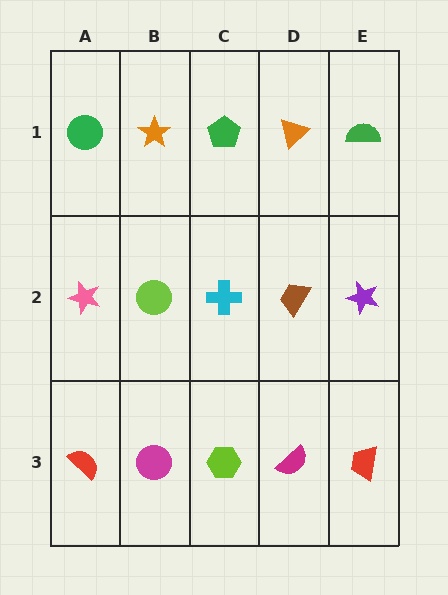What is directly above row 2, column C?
A green pentagon.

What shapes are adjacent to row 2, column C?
A green pentagon (row 1, column C), a lime hexagon (row 3, column C), a lime circle (row 2, column B), a brown trapezoid (row 2, column D).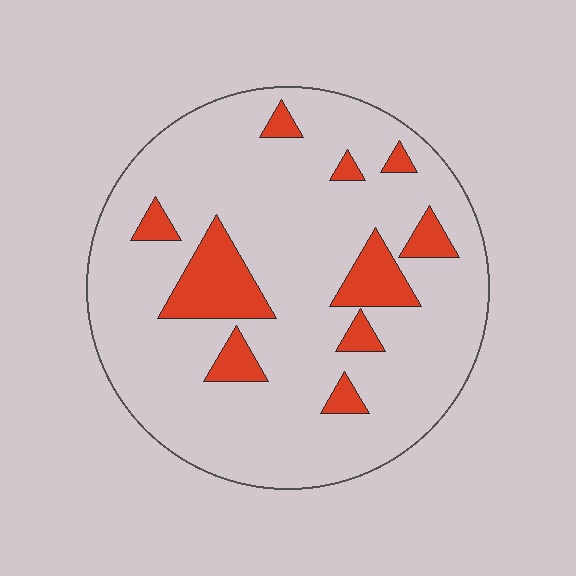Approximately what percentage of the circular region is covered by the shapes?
Approximately 15%.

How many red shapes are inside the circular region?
10.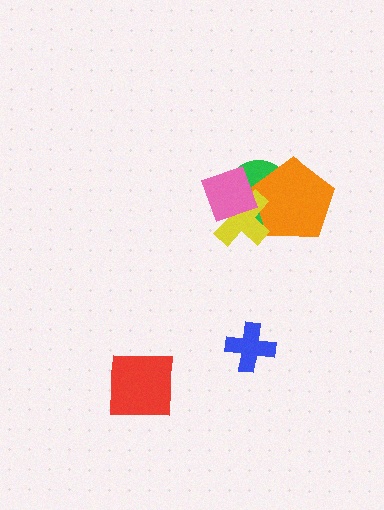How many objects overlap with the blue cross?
0 objects overlap with the blue cross.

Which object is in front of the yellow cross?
The pink diamond is in front of the yellow cross.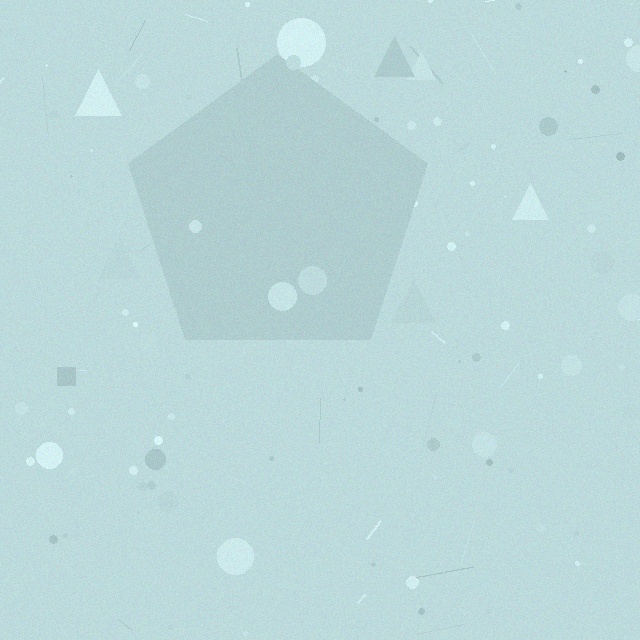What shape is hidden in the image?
A pentagon is hidden in the image.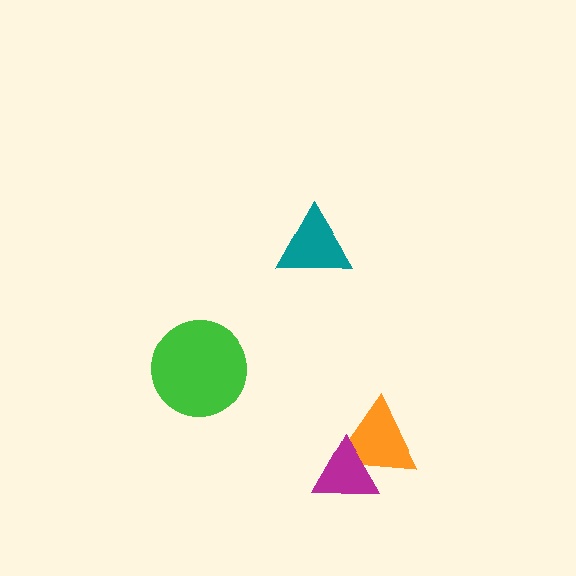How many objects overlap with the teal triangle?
0 objects overlap with the teal triangle.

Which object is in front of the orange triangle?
The magenta triangle is in front of the orange triangle.